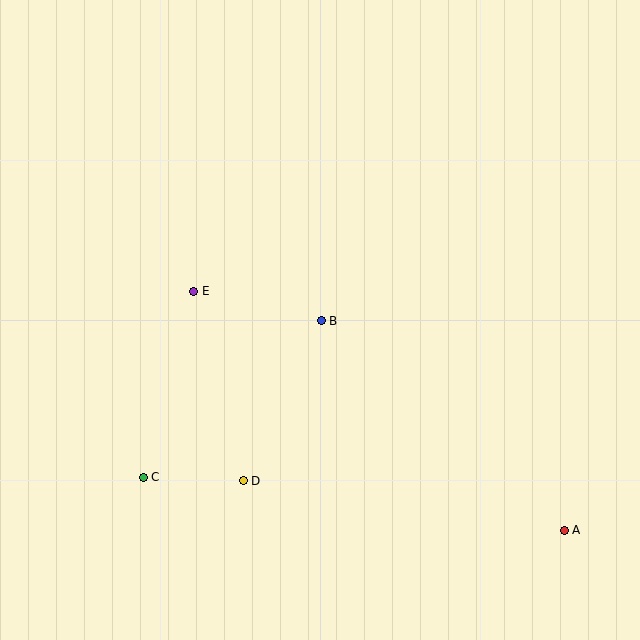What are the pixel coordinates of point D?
Point D is at (243, 481).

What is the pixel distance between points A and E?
The distance between A and E is 441 pixels.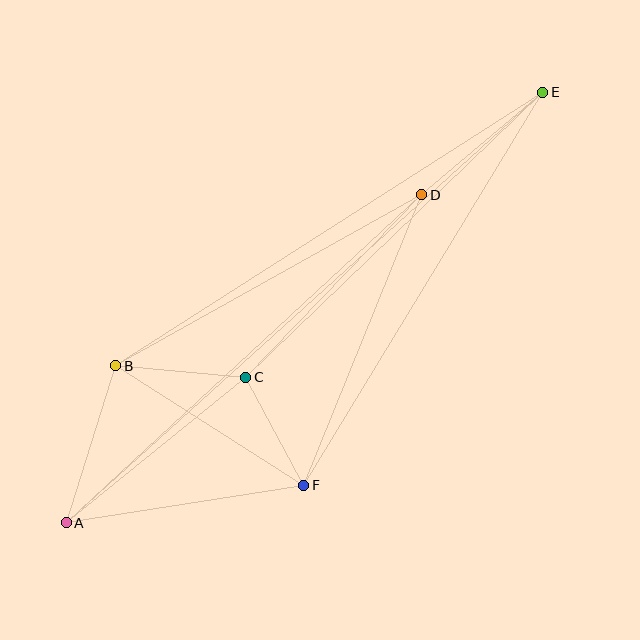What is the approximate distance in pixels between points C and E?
The distance between C and E is approximately 412 pixels.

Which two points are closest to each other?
Points C and F are closest to each other.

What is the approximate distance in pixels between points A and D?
The distance between A and D is approximately 484 pixels.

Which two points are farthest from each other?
Points A and E are farthest from each other.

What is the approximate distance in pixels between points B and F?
The distance between B and F is approximately 223 pixels.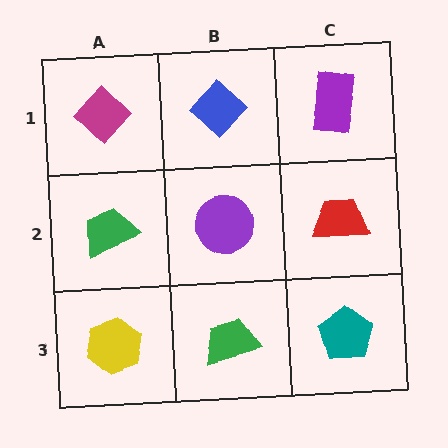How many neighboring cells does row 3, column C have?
2.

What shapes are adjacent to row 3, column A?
A green trapezoid (row 2, column A), a green trapezoid (row 3, column B).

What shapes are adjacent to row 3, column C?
A red trapezoid (row 2, column C), a green trapezoid (row 3, column B).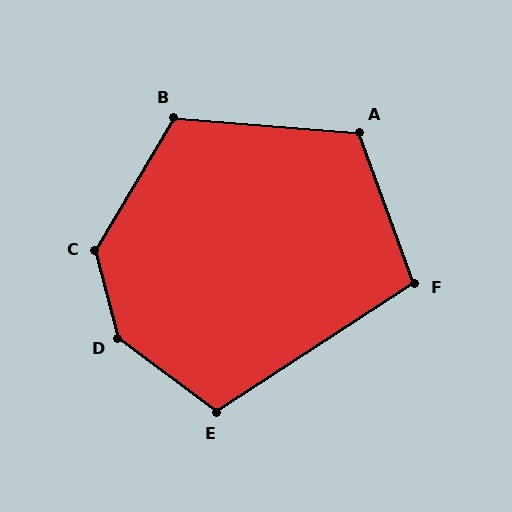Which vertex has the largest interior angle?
D, at approximately 141 degrees.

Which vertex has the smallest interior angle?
F, at approximately 103 degrees.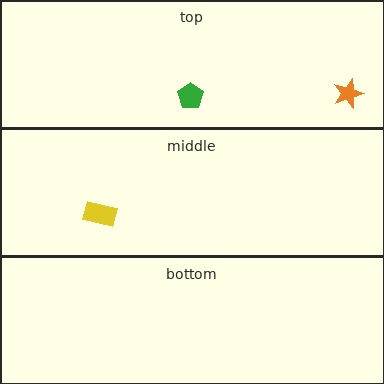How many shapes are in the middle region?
1.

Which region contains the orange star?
The top region.